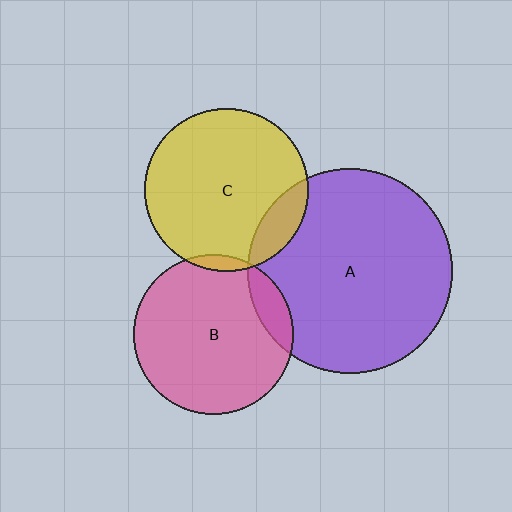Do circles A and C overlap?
Yes.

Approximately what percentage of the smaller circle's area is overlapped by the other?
Approximately 15%.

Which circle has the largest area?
Circle A (purple).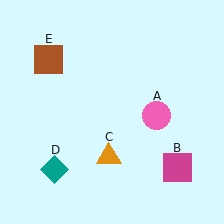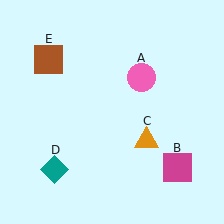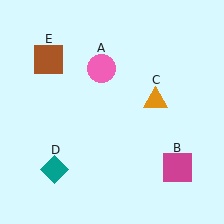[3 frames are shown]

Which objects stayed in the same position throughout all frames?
Magenta square (object B) and teal diamond (object D) and brown square (object E) remained stationary.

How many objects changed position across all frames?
2 objects changed position: pink circle (object A), orange triangle (object C).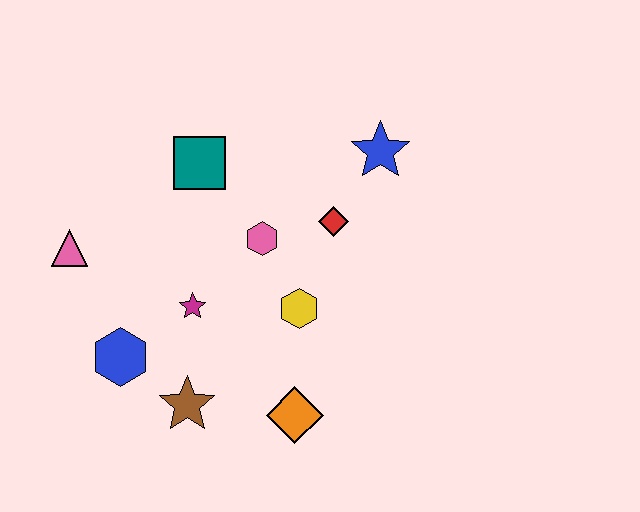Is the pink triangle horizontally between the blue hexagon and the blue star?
No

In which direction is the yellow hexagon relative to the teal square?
The yellow hexagon is below the teal square.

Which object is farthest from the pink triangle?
The blue star is farthest from the pink triangle.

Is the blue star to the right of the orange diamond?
Yes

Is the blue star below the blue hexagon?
No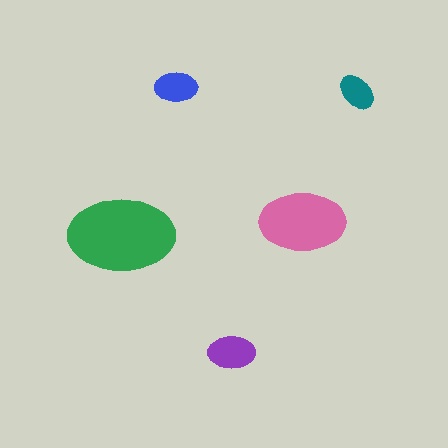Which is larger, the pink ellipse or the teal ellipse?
The pink one.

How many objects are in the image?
There are 5 objects in the image.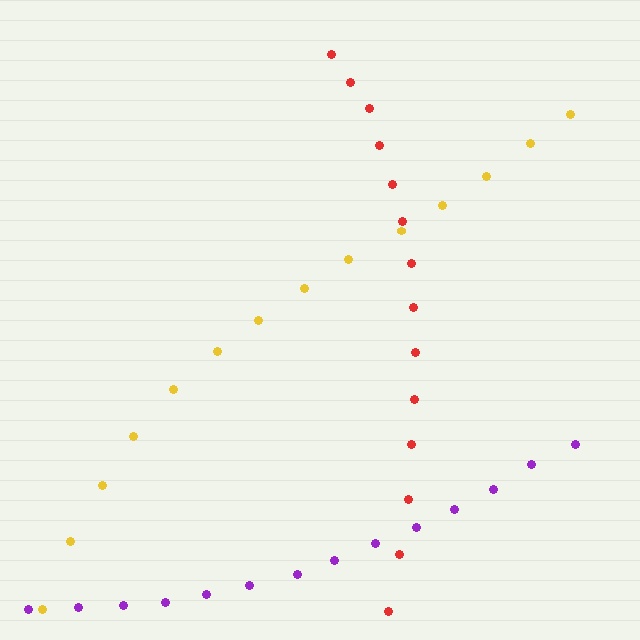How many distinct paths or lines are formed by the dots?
There are 3 distinct paths.